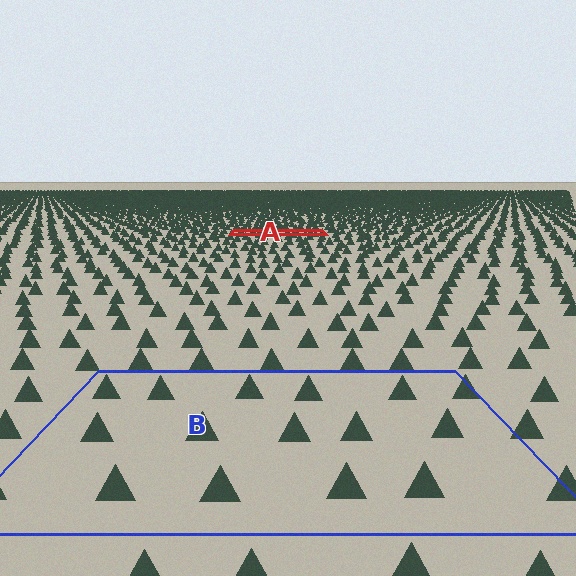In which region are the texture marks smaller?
The texture marks are smaller in region A, because it is farther away.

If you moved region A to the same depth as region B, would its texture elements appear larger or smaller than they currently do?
They would appear larger. At a closer depth, the same texture elements are projected at a bigger on-screen size.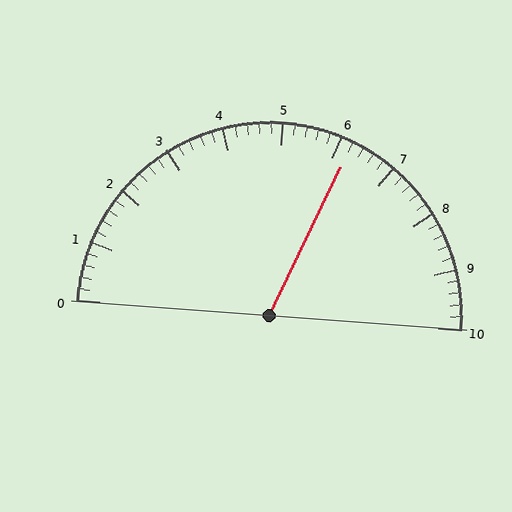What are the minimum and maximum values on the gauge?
The gauge ranges from 0 to 10.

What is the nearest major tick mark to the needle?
The nearest major tick mark is 6.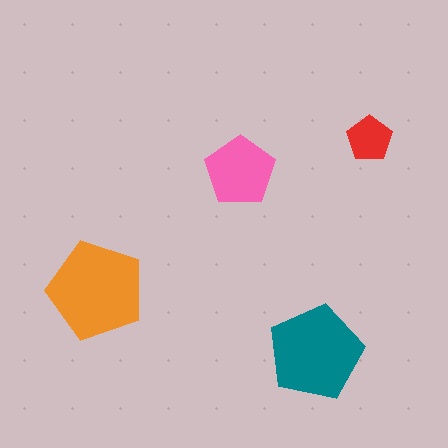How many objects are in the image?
There are 4 objects in the image.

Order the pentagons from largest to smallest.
the orange one, the teal one, the pink one, the red one.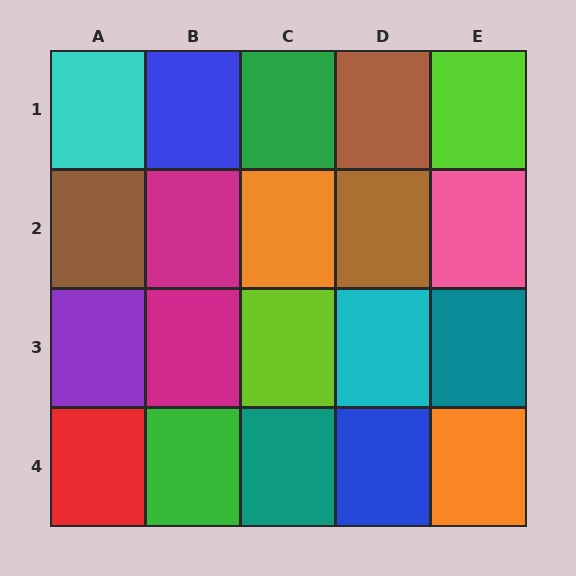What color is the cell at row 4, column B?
Green.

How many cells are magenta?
2 cells are magenta.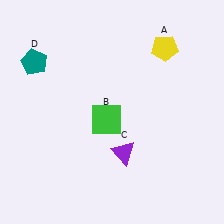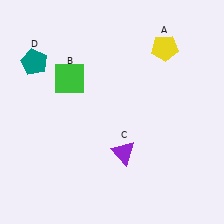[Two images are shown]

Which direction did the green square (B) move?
The green square (B) moved up.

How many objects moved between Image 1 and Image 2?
1 object moved between the two images.